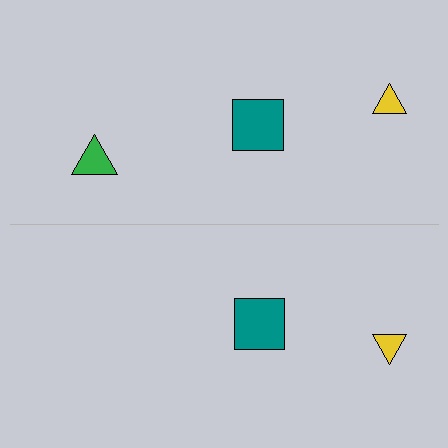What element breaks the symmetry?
A green triangle is missing from the bottom side.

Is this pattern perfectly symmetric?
No, the pattern is not perfectly symmetric. A green triangle is missing from the bottom side.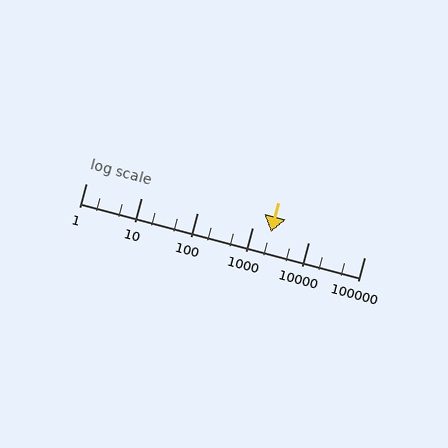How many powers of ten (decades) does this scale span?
The scale spans 5 decades, from 1 to 100000.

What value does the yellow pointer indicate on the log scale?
The pointer indicates approximately 2100.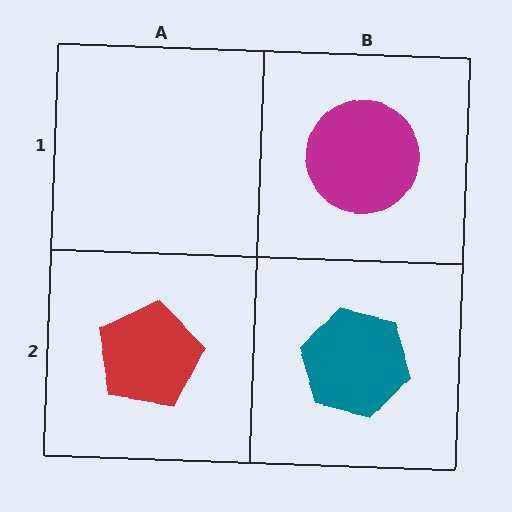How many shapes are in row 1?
1 shape.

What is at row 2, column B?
A teal hexagon.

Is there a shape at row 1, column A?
No, that cell is empty.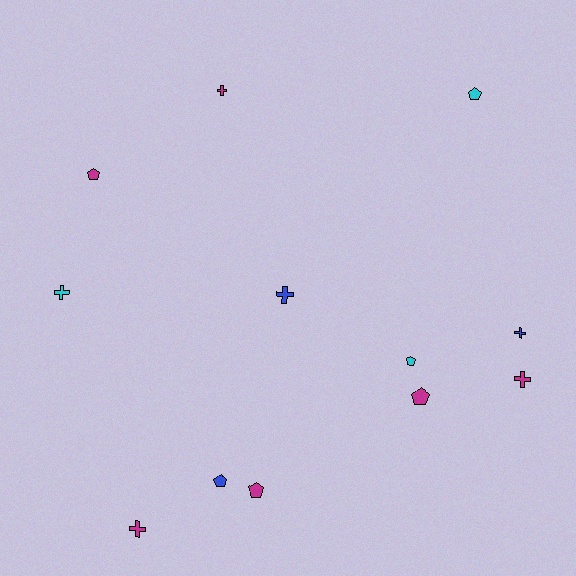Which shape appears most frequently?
Cross, with 6 objects.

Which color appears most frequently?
Magenta, with 6 objects.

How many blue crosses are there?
There are 2 blue crosses.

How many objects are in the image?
There are 12 objects.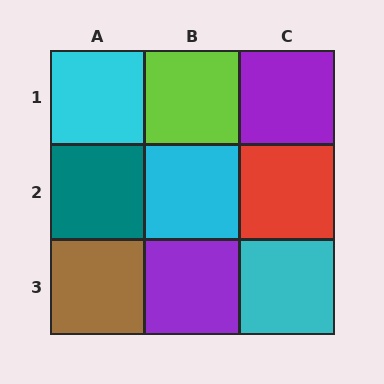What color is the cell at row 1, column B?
Lime.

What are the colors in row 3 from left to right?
Brown, purple, cyan.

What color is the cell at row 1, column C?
Purple.